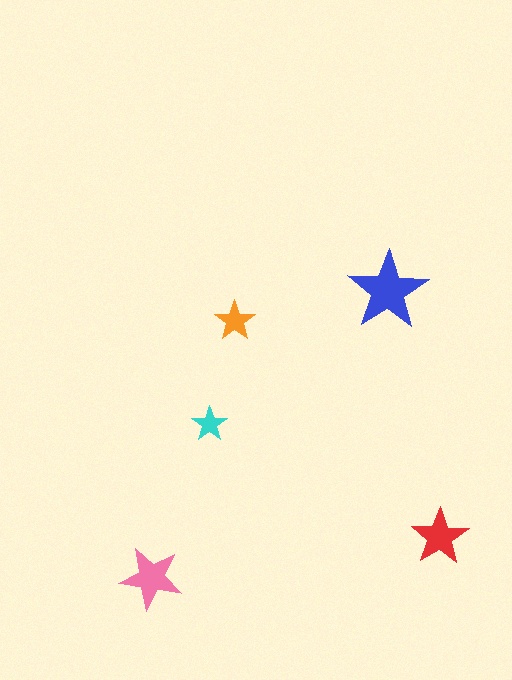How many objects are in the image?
There are 5 objects in the image.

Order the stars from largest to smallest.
the blue one, the pink one, the red one, the orange one, the cyan one.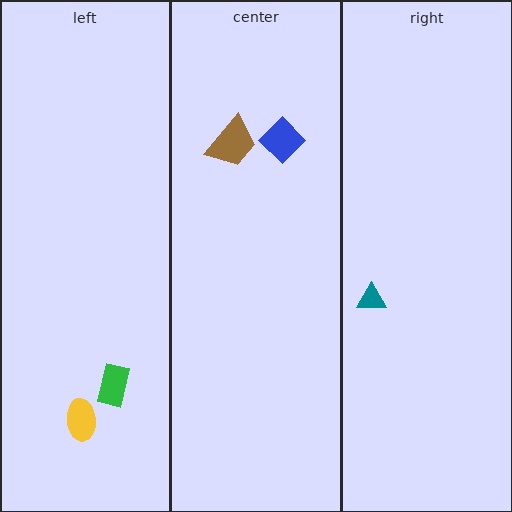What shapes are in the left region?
The green rectangle, the yellow ellipse.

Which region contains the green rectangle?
The left region.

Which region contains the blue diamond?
The center region.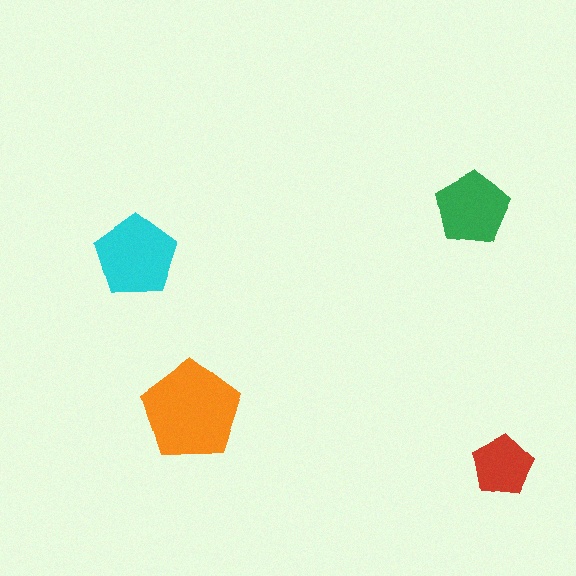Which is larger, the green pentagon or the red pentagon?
The green one.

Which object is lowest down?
The red pentagon is bottommost.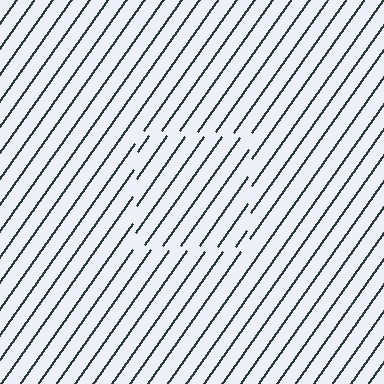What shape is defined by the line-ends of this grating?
An illusory square. The interior of the shape contains the same grating, shifted by half a period — the contour is defined by the phase discontinuity where line-ends from the inner and outer gratings abut.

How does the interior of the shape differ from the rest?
The interior of the shape contains the same grating, shifted by half a period — the contour is defined by the phase discontinuity where line-ends from the inner and outer gratings abut.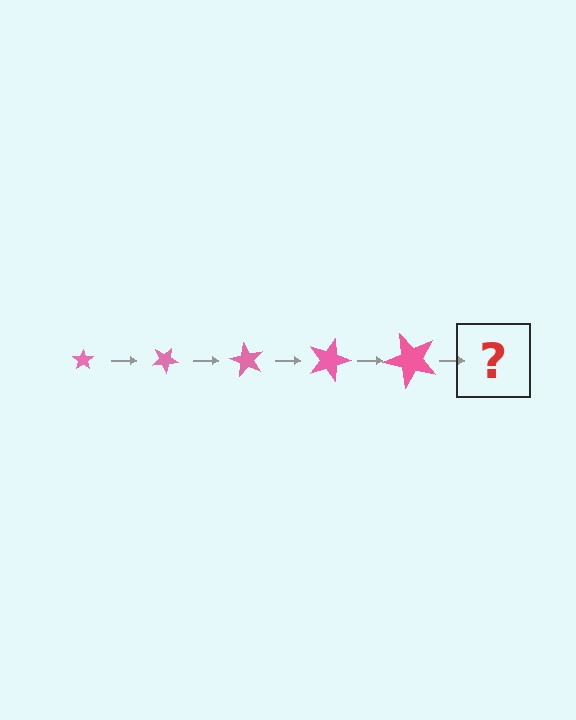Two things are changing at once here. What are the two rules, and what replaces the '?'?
The two rules are that the star grows larger each step and it rotates 30 degrees each step. The '?' should be a star, larger than the previous one and rotated 150 degrees from the start.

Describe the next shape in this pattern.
It should be a star, larger than the previous one and rotated 150 degrees from the start.